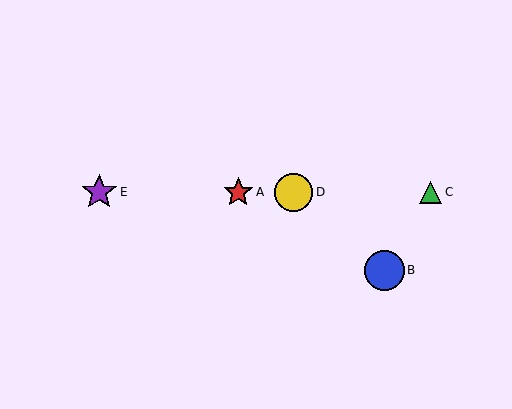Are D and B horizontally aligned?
No, D is at y≈192 and B is at y≈270.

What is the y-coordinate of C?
Object C is at y≈192.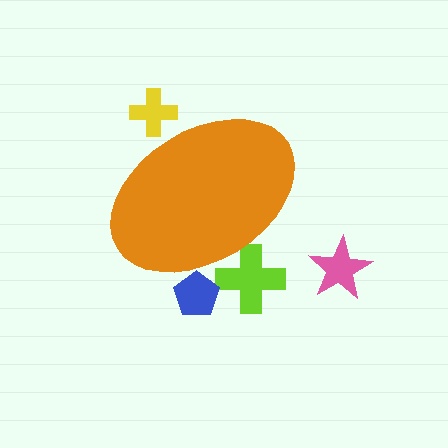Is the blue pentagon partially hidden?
Yes, the blue pentagon is partially hidden behind the orange ellipse.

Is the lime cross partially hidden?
Yes, the lime cross is partially hidden behind the orange ellipse.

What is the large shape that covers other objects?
An orange ellipse.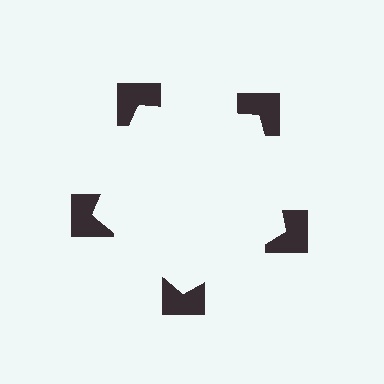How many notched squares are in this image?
There are 5 — one at each vertex of the illusory pentagon.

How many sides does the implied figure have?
5 sides.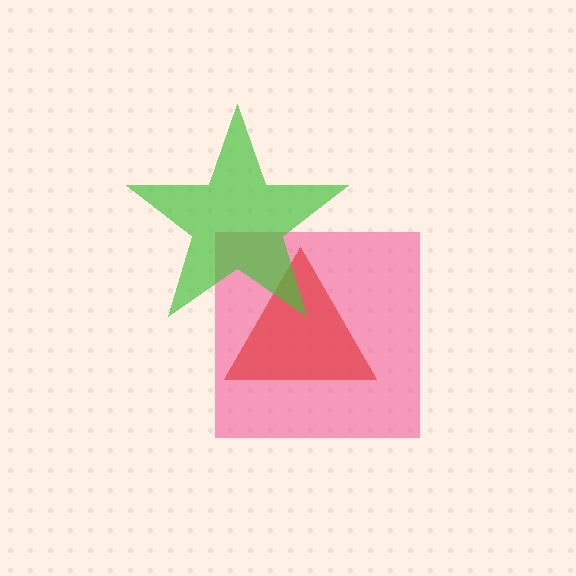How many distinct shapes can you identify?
There are 3 distinct shapes: a pink square, a red triangle, a green star.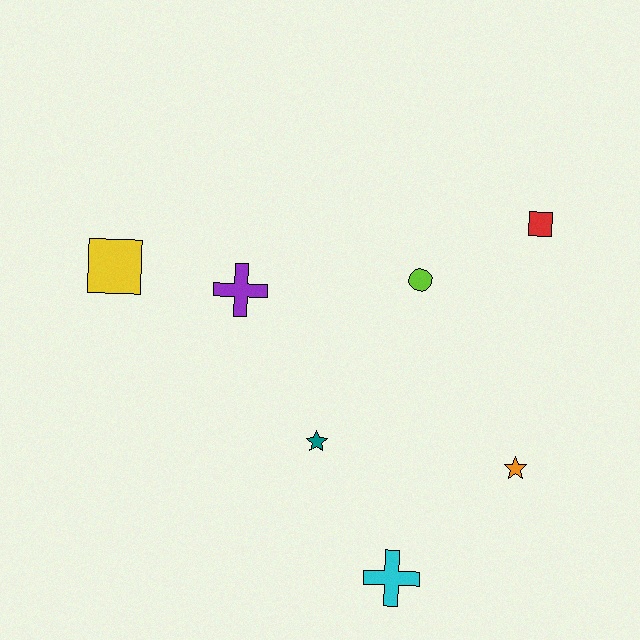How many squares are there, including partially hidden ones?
There are 2 squares.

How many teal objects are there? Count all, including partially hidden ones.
There is 1 teal object.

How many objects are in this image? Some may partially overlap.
There are 7 objects.